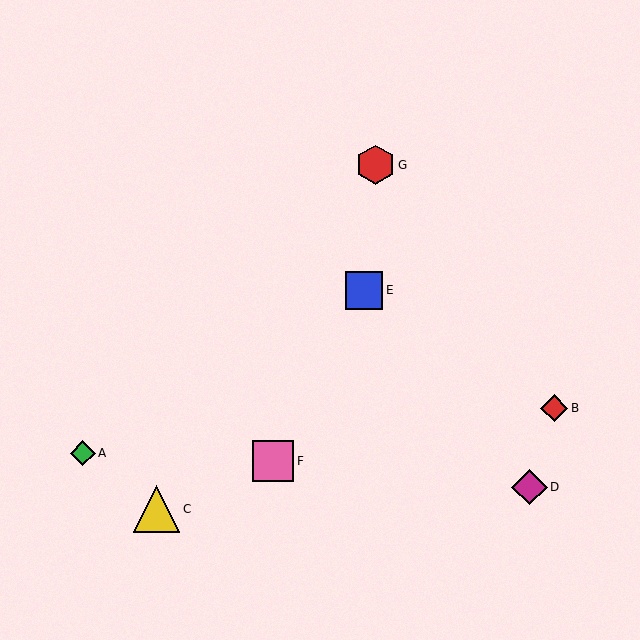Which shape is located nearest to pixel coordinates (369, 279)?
The blue square (labeled E) at (364, 291) is nearest to that location.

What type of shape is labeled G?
Shape G is a red hexagon.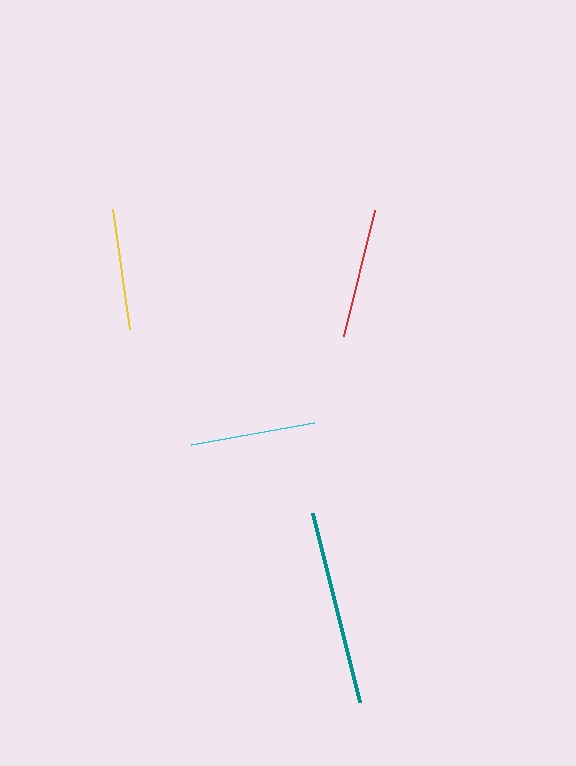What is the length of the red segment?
The red segment is approximately 130 pixels long.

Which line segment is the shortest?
The yellow line is the shortest at approximately 121 pixels.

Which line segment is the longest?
The teal line is the longest at approximately 195 pixels.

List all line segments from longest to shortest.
From longest to shortest: teal, red, cyan, yellow.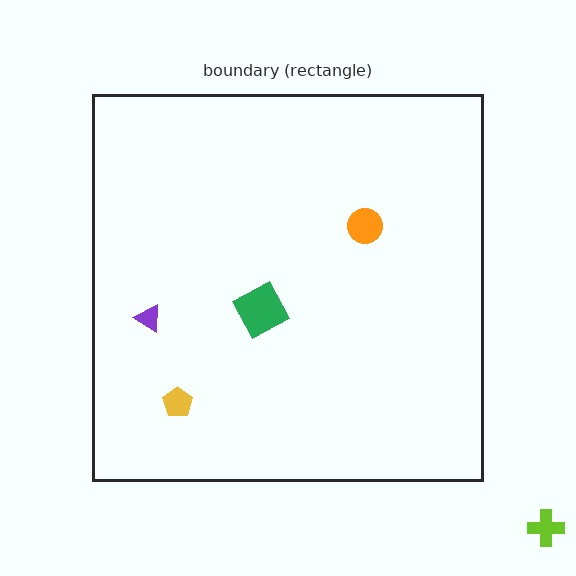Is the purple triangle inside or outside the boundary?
Inside.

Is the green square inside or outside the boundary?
Inside.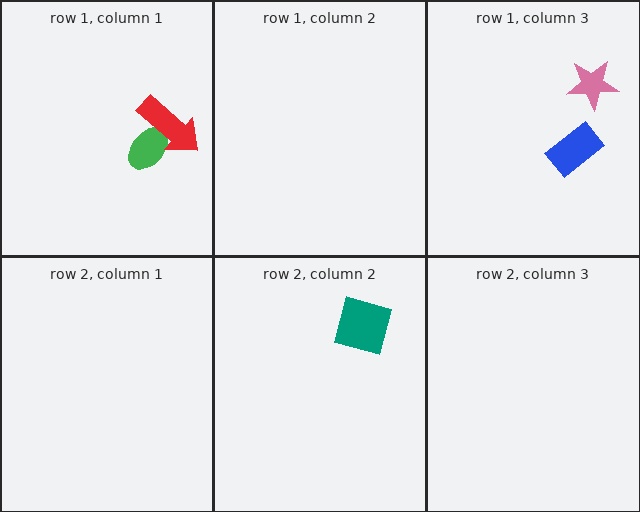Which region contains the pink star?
The row 1, column 3 region.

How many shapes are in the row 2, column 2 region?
1.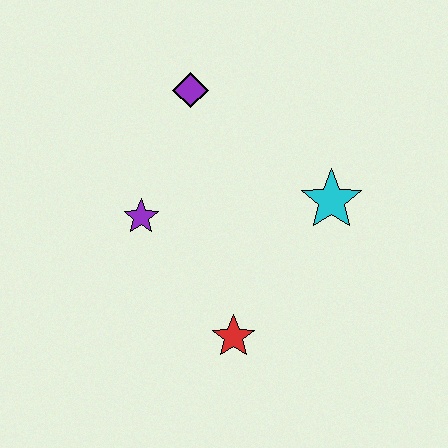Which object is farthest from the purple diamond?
The red star is farthest from the purple diamond.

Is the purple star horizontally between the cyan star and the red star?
No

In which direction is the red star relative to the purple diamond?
The red star is below the purple diamond.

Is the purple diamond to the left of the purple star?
No